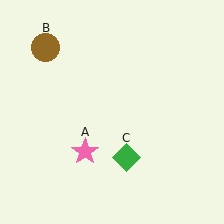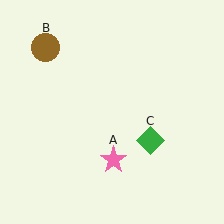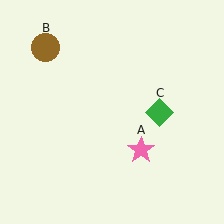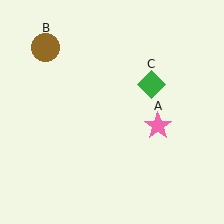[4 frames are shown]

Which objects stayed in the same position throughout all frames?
Brown circle (object B) remained stationary.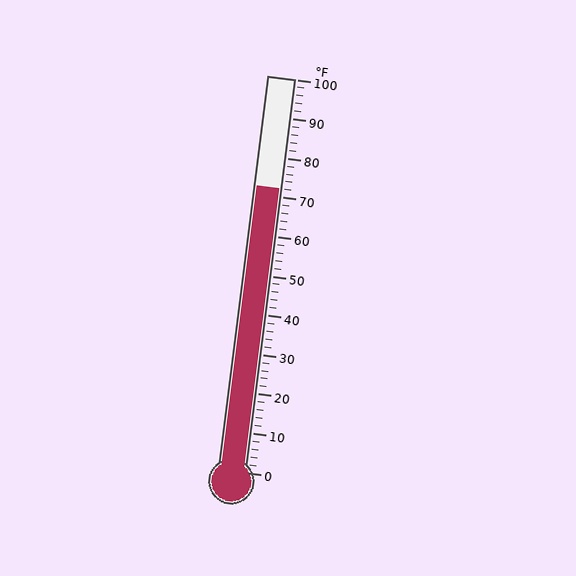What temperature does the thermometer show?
The thermometer shows approximately 72°F.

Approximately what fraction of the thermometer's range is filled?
The thermometer is filled to approximately 70% of its range.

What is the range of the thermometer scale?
The thermometer scale ranges from 0°F to 100°F.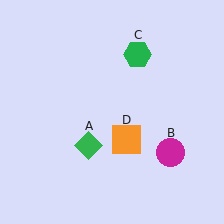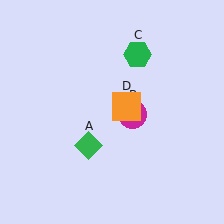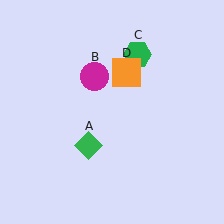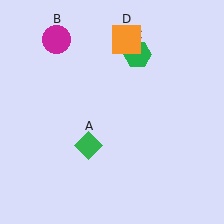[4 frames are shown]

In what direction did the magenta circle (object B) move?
The magenta circle (object B) moved up and to the left.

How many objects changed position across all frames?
2 objects changed position: magenta circle (object B), orange square (object D).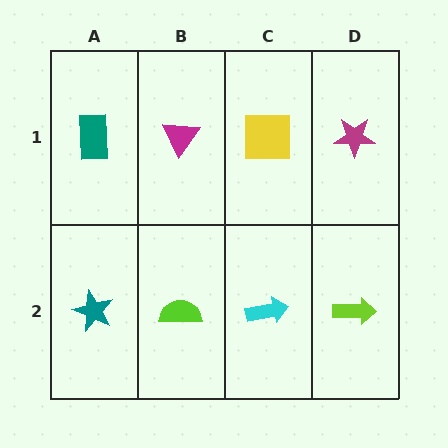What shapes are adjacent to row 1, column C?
A cyan arrow (row 2, column C), a magenta triangle (row 1, column B), a magenta star (row 1, column D).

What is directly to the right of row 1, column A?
A magenta triangle.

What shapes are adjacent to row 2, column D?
A magenta star (row 1, column D), a cyan arrow (row 2, column C).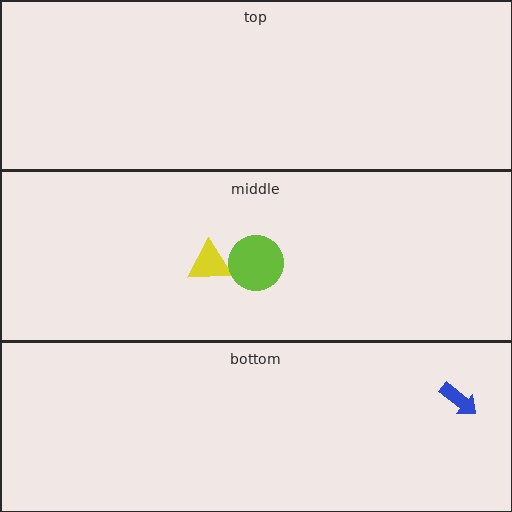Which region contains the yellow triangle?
The middle region.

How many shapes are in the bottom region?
1.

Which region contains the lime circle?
The middle region.